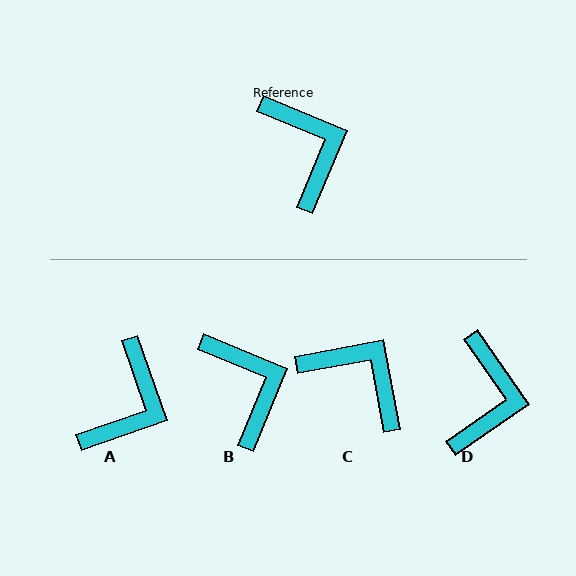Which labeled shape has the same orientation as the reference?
B.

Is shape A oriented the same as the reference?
No, it is off by about 48 degrees.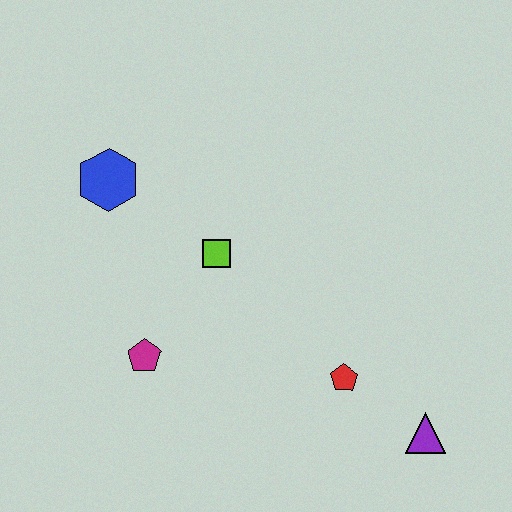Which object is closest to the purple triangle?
The red pentagon is closest to the purple triangle.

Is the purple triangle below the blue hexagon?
Yes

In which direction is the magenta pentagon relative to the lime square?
The magenta pentagon is below the lime square.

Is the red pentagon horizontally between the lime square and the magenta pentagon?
No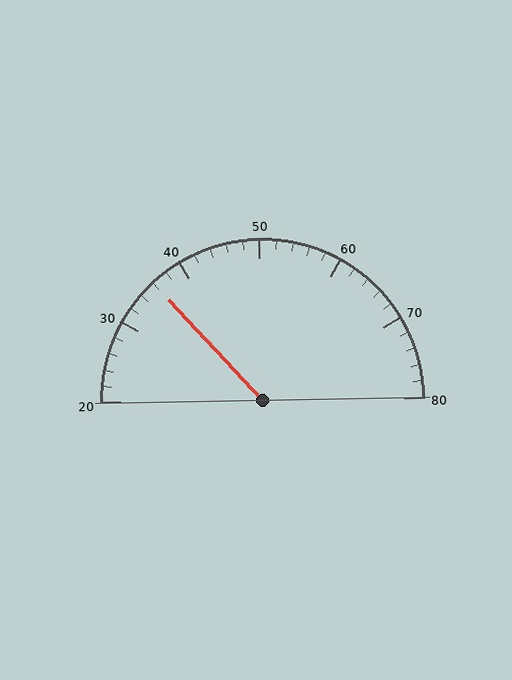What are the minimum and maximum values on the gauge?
The gauge ranges from 20 to 80.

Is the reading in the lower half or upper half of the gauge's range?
The reading is in the lower half of the range (20 to 80).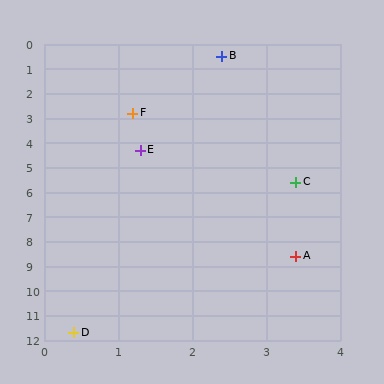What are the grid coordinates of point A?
Point A is at approximately (3.4, 8.6).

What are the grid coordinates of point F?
Point F is at approximately (1.2, 2.8).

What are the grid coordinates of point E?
Point E is at approximately (1.3, 4.3).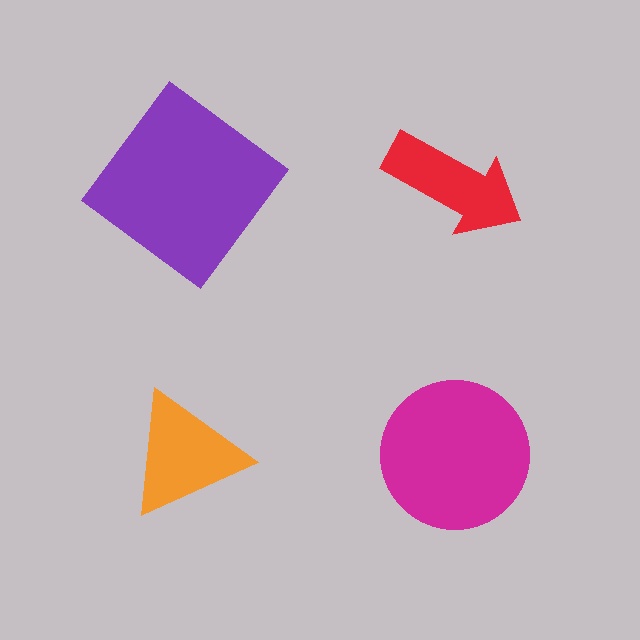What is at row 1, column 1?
A purple diamond.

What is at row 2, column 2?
A magenta circle.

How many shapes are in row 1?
2 shapes.